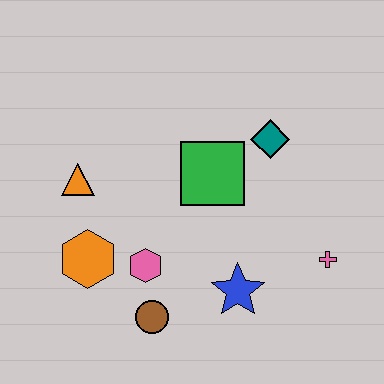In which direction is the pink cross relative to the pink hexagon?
The pink cross is to the right of the pink hexagon.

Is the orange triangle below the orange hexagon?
No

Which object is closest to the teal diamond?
The green square is closest to the teal diamond.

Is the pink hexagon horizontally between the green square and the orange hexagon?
Yes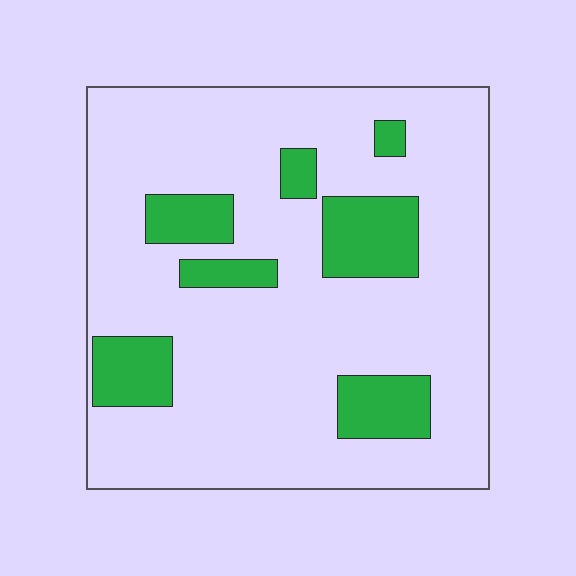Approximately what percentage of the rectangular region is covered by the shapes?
Approximately 20%.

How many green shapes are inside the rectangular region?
7.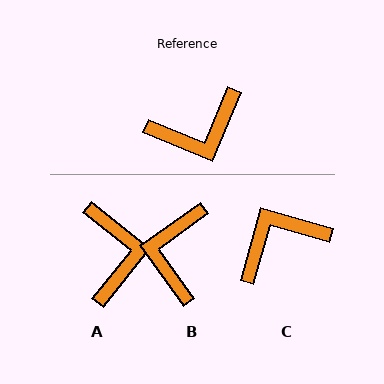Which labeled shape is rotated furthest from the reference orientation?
C, about 173 degrees away.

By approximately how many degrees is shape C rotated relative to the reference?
Approximately 173 degrees clockwise.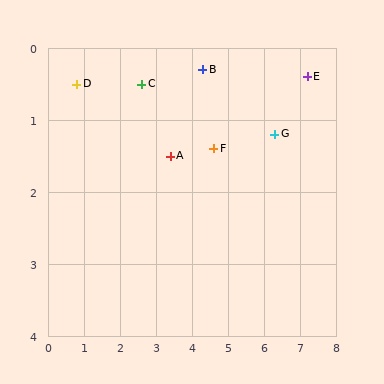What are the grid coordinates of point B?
Point B is at approximately (4.3, 0.3).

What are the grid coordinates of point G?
Point G is at approximately (6.3, 1.2).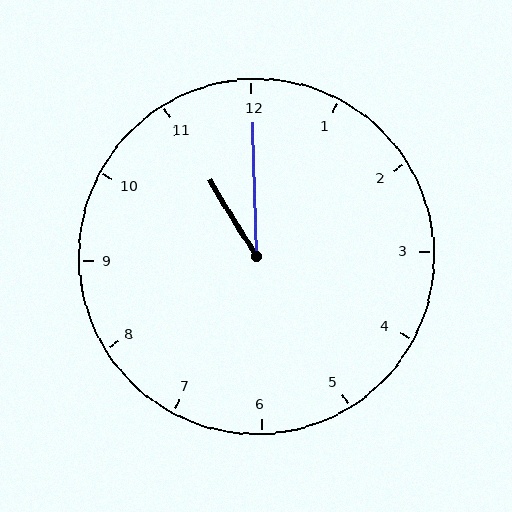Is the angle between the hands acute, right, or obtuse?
It is acute.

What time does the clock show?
11:00.